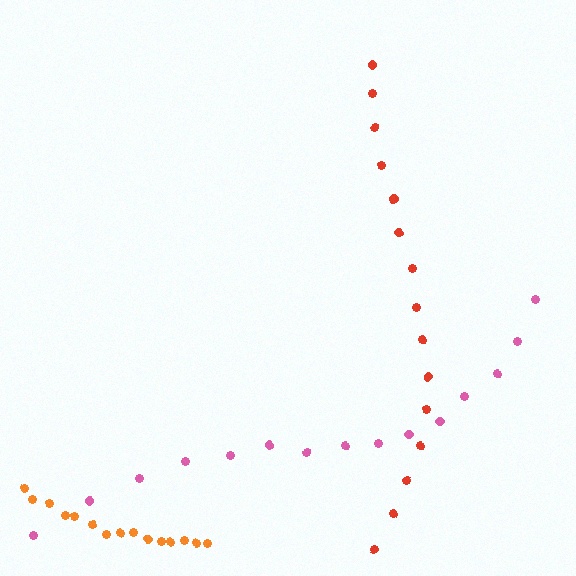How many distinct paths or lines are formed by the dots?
There are 3 distinct paths.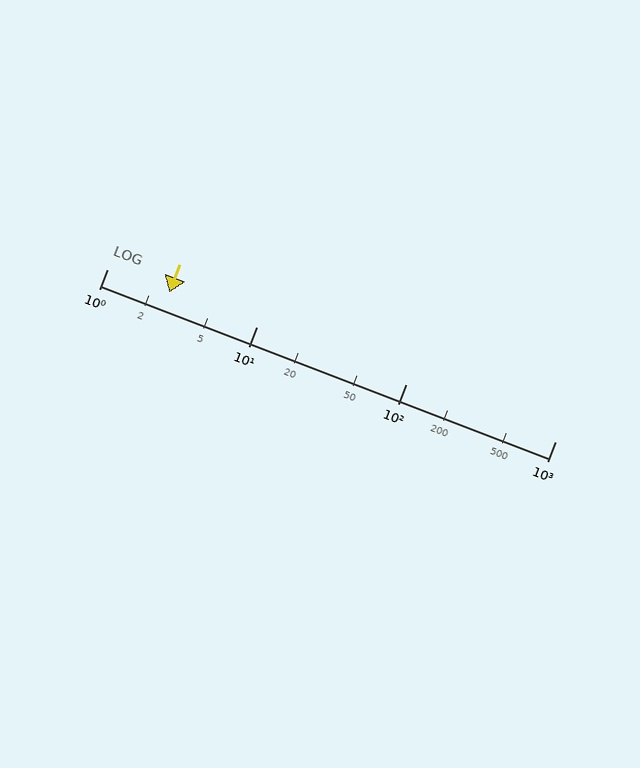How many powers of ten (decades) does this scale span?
The scale spans 3 decades, from 1 to 1000.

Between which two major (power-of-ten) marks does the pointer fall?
The pointer is between 1 and 10.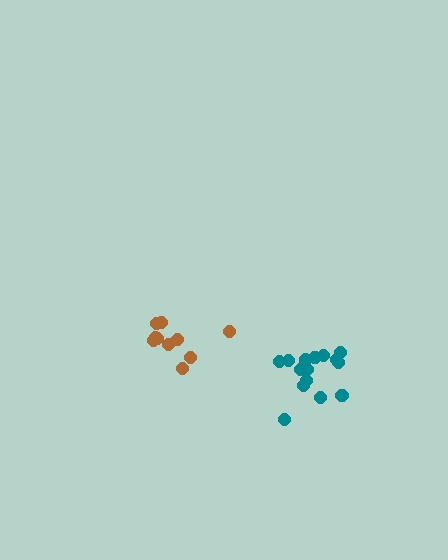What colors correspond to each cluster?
The clusters are colored: teal, brown.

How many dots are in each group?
Group 1: 15 dots, Group 2: 10 dots (25 total).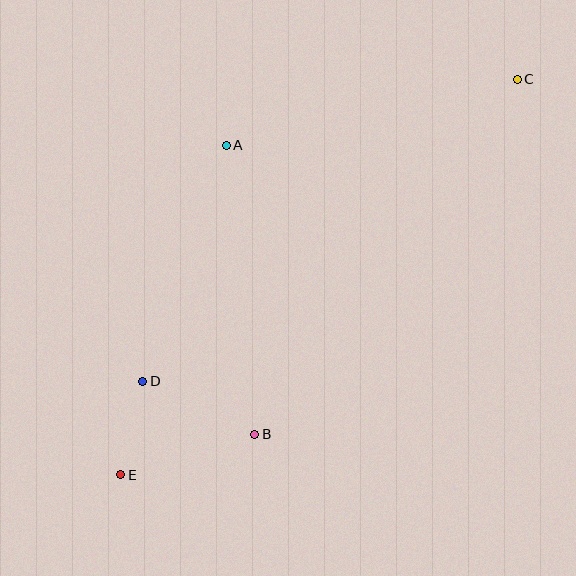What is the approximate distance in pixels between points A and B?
The distance between A and B is approximately 291 pixels.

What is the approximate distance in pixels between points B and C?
The distance between B and C is approximately 442 pixels.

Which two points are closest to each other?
Points D and E are closest to each other.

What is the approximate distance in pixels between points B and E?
The distance between B and E is approximately 140 pixels.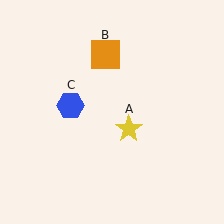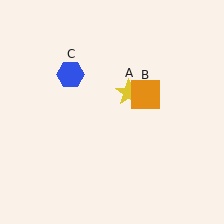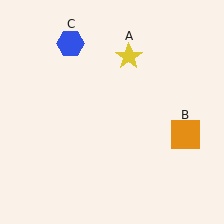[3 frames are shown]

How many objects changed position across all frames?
3 objects changed position: yellow star (object A), orange square (object B), blue hexagon (object C).